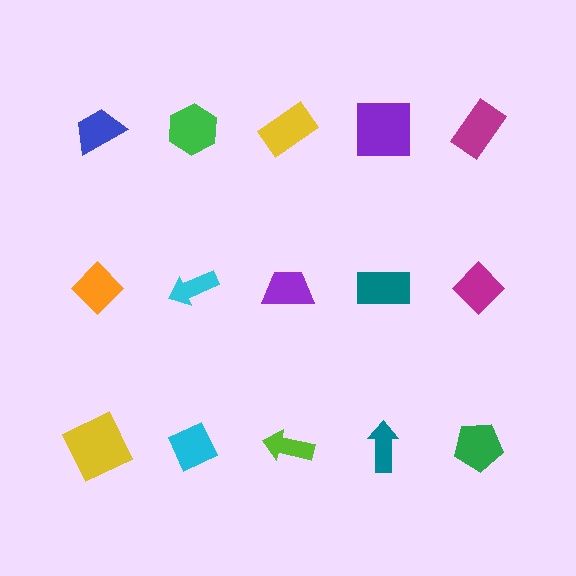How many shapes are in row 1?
5 shapes.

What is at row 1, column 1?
A blue trapezoid.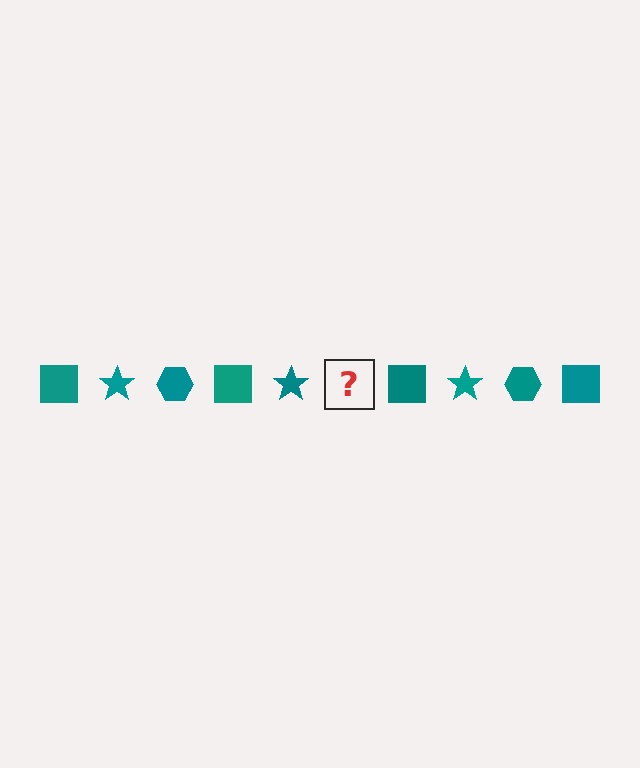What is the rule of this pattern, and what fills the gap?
The rule is that the pattern cycles through square, star, hexagon shapes in teal. The gap should be filled with a teal hexagon.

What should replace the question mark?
The question mark should be replaced with a teal hexagon.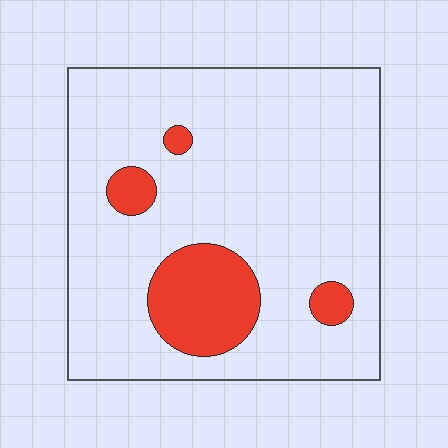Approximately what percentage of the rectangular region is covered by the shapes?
Approximately 15%.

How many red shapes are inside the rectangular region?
4.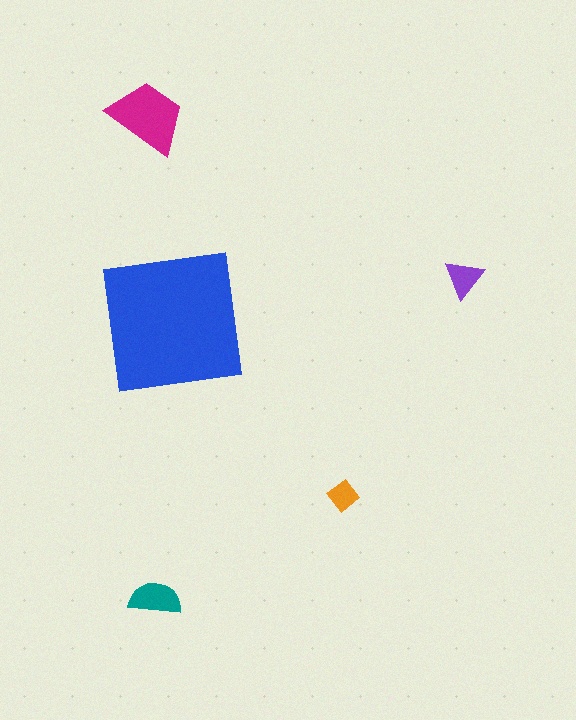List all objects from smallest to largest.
The orange diamond, the purple triangle, the teal semicircle, the magenta trapezoid, the blue square.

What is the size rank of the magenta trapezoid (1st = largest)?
2nd.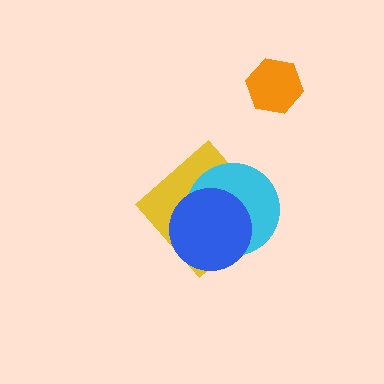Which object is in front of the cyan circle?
The blue circle is in front of the cyan circle.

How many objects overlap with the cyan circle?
2 objects overlap with the cyan circle.